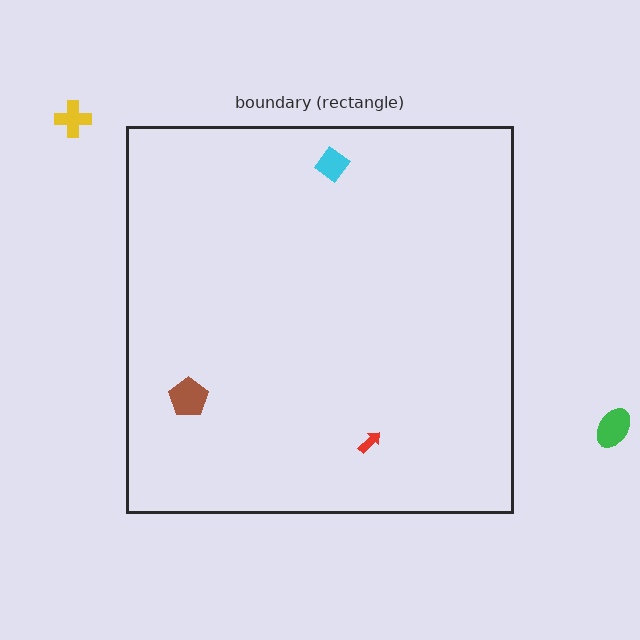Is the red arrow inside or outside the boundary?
Inside.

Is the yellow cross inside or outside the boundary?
Outside.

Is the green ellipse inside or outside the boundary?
Outside.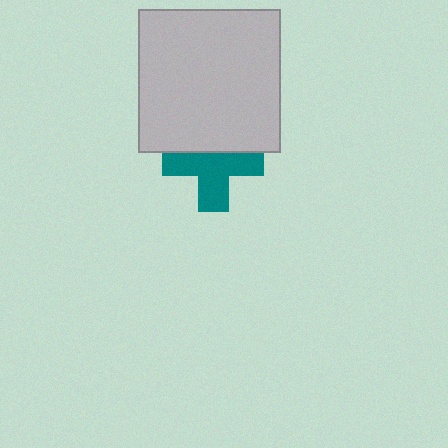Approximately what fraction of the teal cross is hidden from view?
Roughly 37% of the teal cross is hidden behind the light gray square.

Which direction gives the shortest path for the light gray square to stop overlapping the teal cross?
Moving up gives the shortest separation.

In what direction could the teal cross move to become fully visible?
The teal cross could move down. That would shift it out from behind the light gray square entirely.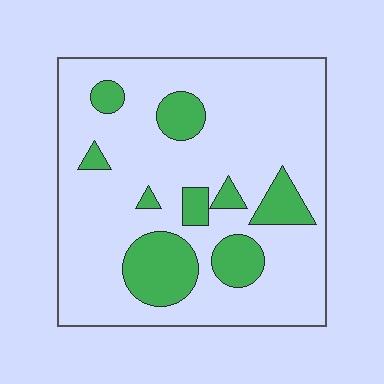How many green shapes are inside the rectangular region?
9.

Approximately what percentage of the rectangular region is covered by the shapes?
Approximately 20%.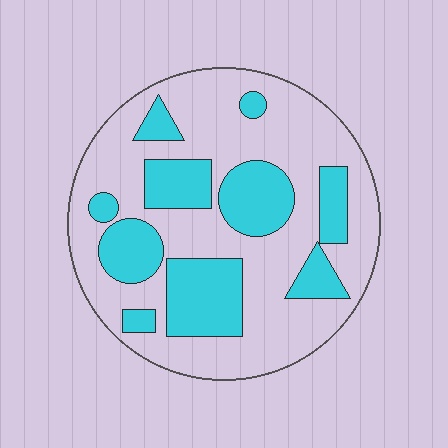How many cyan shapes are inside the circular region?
10.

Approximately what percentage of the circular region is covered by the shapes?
Approximately 35%.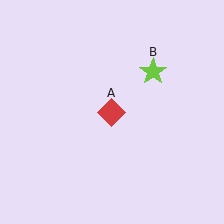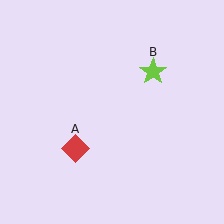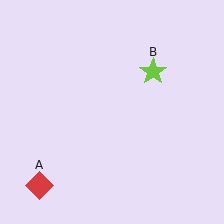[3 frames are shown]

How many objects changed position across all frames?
1 object changed position: red diamond (object A).